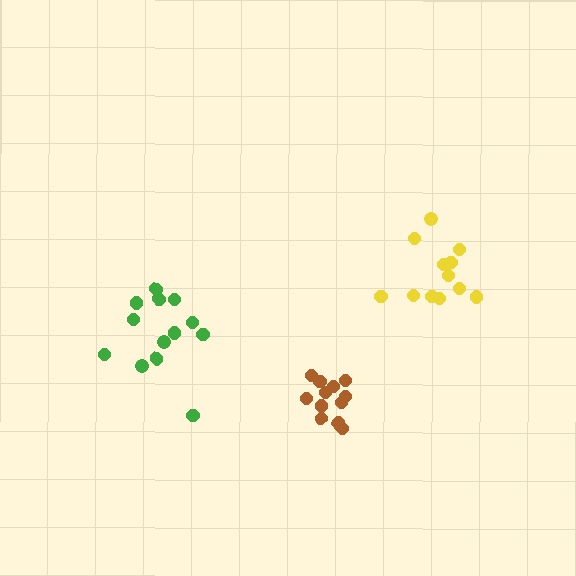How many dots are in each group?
Group 1: 12 dots, Group 2: 13 dots, Group 3: 13 dots (38 total).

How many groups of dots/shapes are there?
There are 3 groups.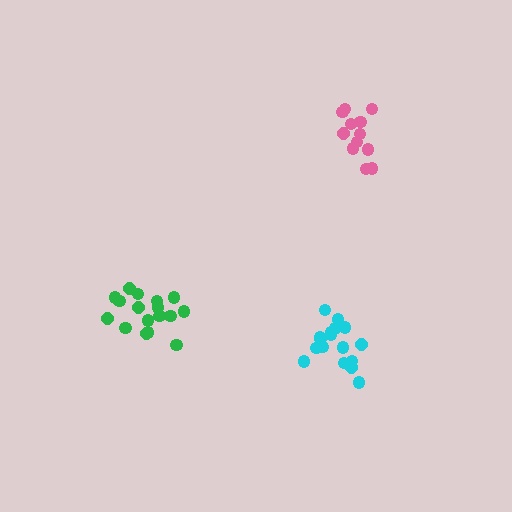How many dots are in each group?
Group 1: 17 dots, Group 2: 12 dots, Group 3: 17 dots (46 total).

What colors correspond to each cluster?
The clusters are colored: cyan, pink, green.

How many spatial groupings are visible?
There are 3 spatial groupings.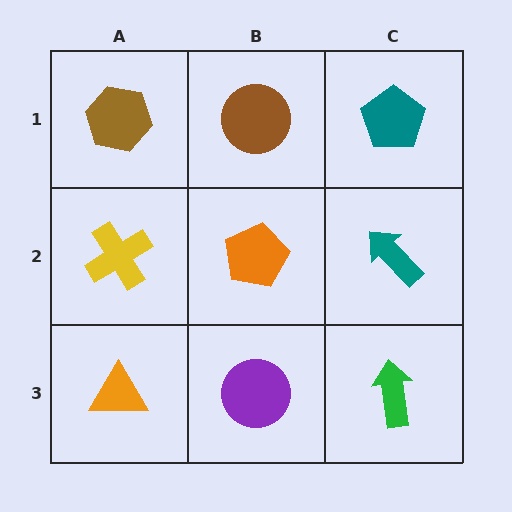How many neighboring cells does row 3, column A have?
2.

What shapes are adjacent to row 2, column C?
A teal pentagon (row 1, column C), a green arrow (row 3, column C), an orange pentagon (row 2, column B).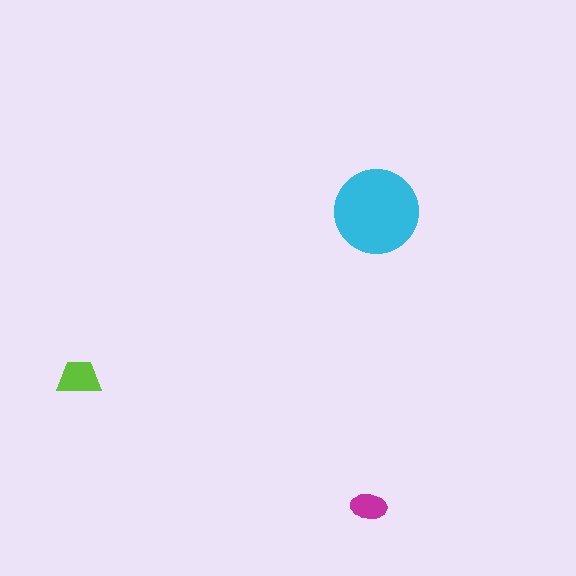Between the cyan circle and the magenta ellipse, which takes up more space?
The cyan circle.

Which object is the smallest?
The magenta ellipse.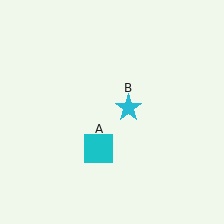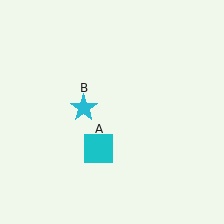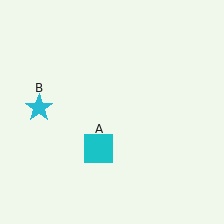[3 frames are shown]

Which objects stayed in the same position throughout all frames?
Cyan square (object A) remained stationary.